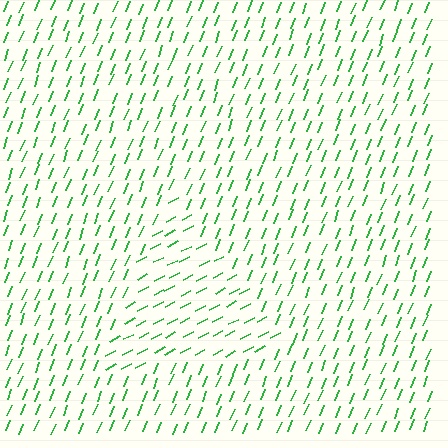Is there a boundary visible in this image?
Yes, there is a texture boundary formed by a change in line orientation.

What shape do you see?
I see a triangle.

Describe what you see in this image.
The image is filled with small green line segments. A triangle region in the image has lines oriented differently from the surrounding lines, creating a visible texture boundary.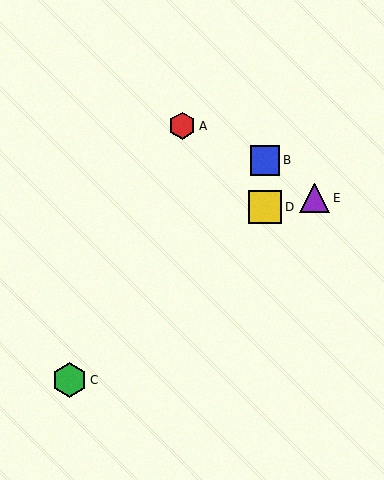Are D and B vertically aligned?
Yes, both are at x≈265.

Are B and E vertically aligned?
No, B is at x≈265 and E is at x≈315.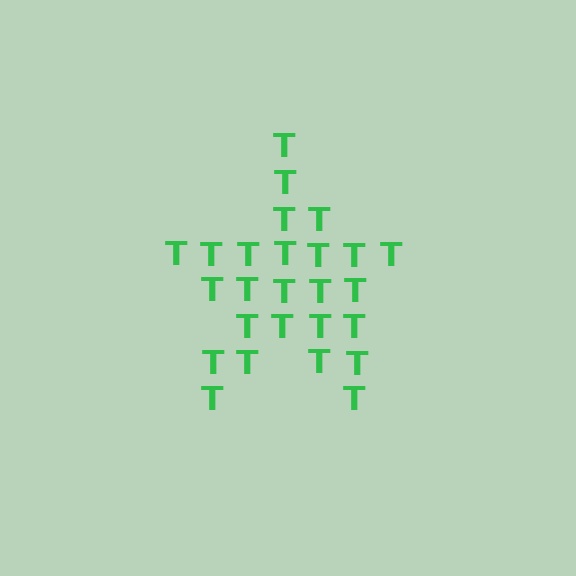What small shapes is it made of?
It is made of small letter T's.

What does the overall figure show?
The overall figure shows a star.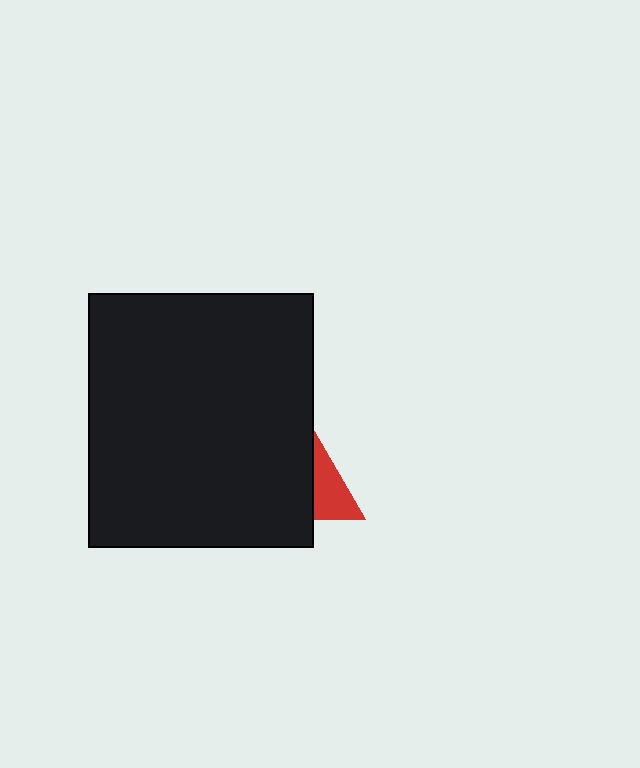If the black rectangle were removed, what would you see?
You would see the complete red triangle.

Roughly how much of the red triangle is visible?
A small part of it is visible (roughly 35%).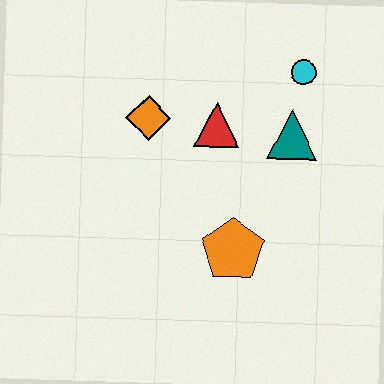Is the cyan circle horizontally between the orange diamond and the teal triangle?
No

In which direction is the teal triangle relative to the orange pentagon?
The teal triangle is above the orange pentagon.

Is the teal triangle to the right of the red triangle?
Yes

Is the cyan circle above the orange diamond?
Yes